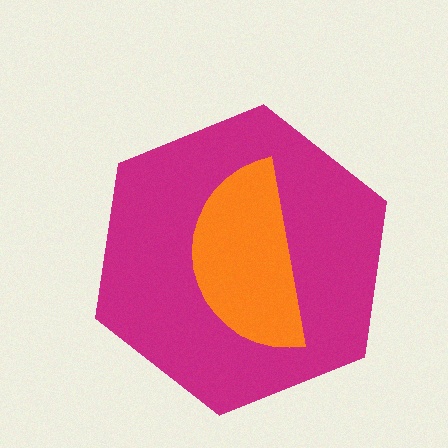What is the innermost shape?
The orange semicircle.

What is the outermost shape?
The magenta hexagon.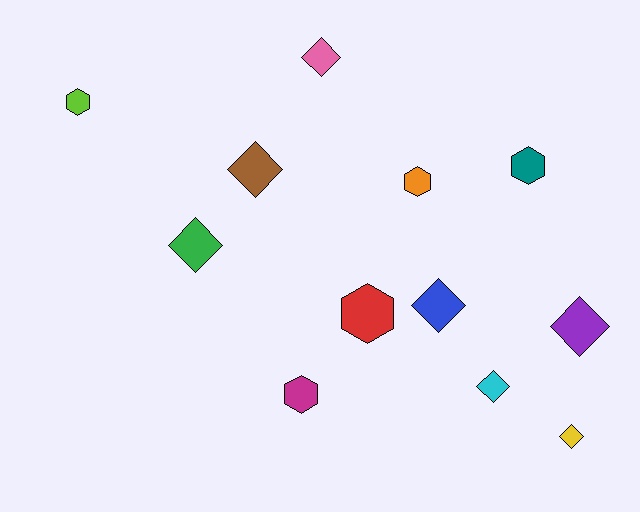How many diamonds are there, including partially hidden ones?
There are 7 diamonds.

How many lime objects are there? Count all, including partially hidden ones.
There is 1 lime object.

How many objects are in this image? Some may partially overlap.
There are 12 objects.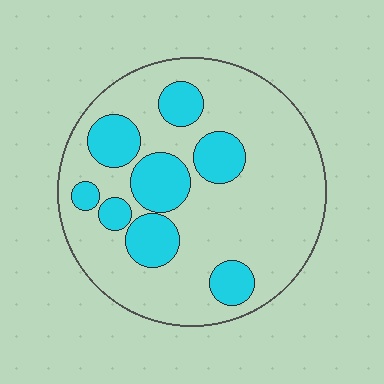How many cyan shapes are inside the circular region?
8.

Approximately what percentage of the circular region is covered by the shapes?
Approximately 25%.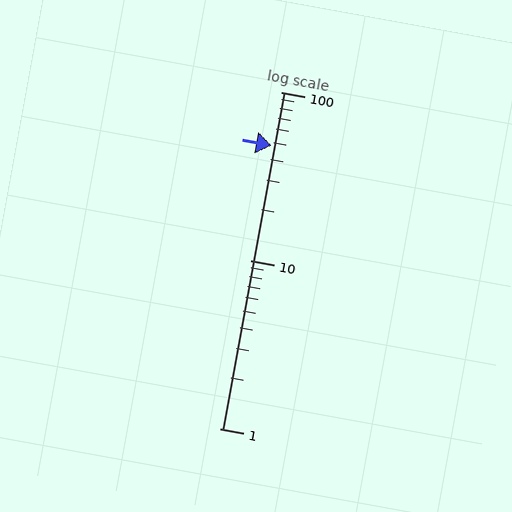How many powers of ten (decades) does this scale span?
The scale spans 2 decades, from 1 to 100.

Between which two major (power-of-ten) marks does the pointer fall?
The pointer is between 10 and 100.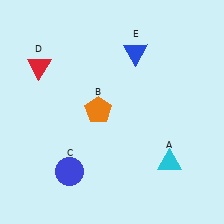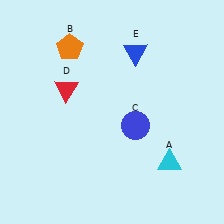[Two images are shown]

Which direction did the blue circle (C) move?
The blue circle (C) moved right.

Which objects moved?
The objects that moved are: the orange pentagon (B), the blue circle (C), the red triangle (D).